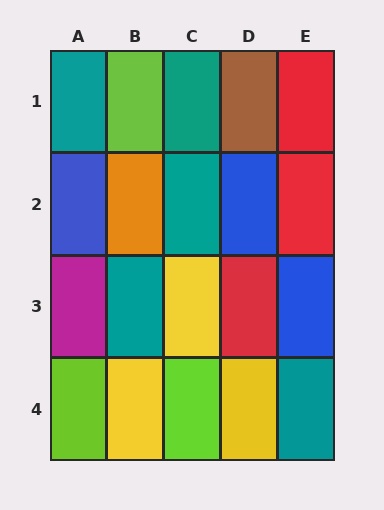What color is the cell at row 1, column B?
Lime.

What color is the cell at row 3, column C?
Yellow.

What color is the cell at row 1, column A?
Teal.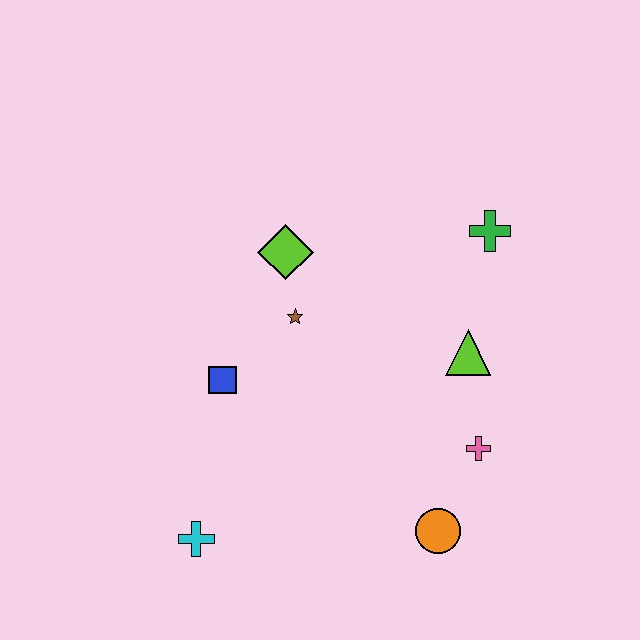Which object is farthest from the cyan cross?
The green cross is farthest from the cyan cross.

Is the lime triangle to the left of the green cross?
Yes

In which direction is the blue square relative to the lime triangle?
The blue square is to the left of the lime triangle.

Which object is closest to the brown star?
The lime diamond is closest to the brown star.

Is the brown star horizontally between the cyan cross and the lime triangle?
Yes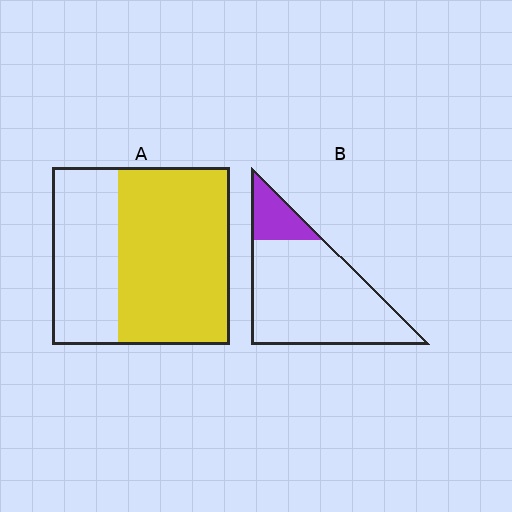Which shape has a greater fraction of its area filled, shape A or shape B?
Shape A.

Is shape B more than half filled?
No.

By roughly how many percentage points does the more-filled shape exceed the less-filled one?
By roughly 45 percentage points (A over B).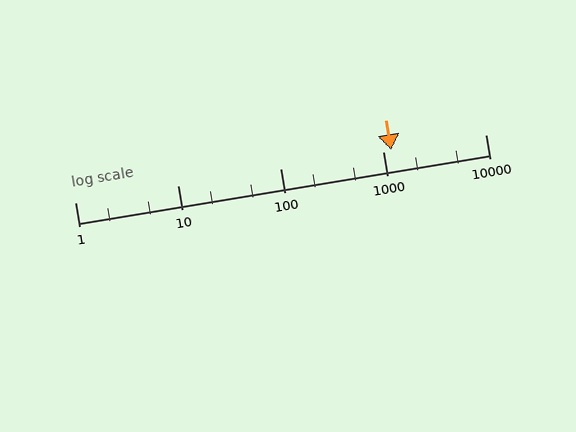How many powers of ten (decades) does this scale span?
The scale spans 4 decades, from 1 to 10000.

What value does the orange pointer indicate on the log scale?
The pointer indicates approximately 1200.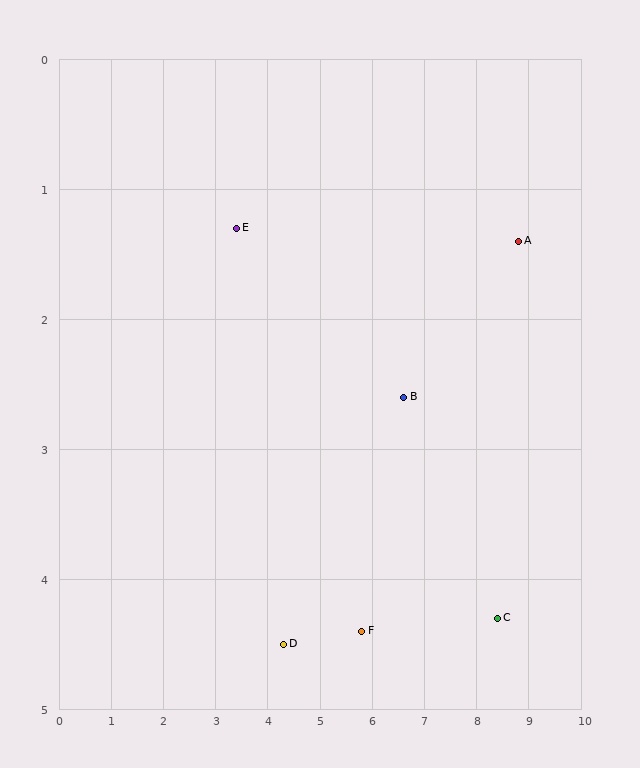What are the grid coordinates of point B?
Point B is at approximately (6.6, 2.6).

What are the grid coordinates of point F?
Point F is at approximately (5.8, 4.4).